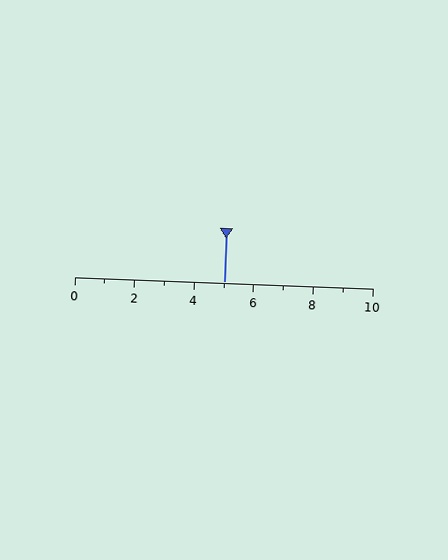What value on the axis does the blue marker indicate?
The marker indicates approximately 5.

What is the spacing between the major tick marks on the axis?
The major ticks are spaced 2 apart.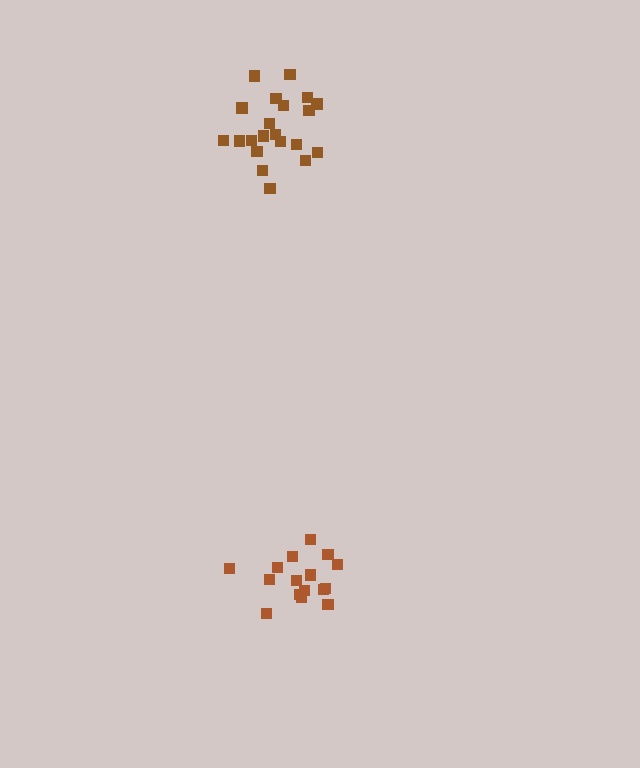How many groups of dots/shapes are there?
There are 2 groups.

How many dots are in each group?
Group 1: 21 dots, Group 2: 16 dots (37 total).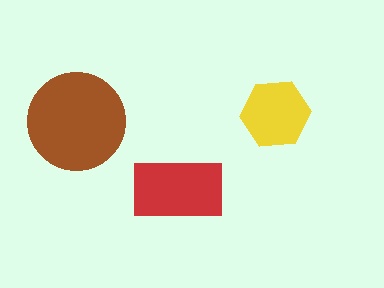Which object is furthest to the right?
The yellow hexagon is rightmost.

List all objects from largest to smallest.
The brown circle, the red rectangle, the yellow hexagon.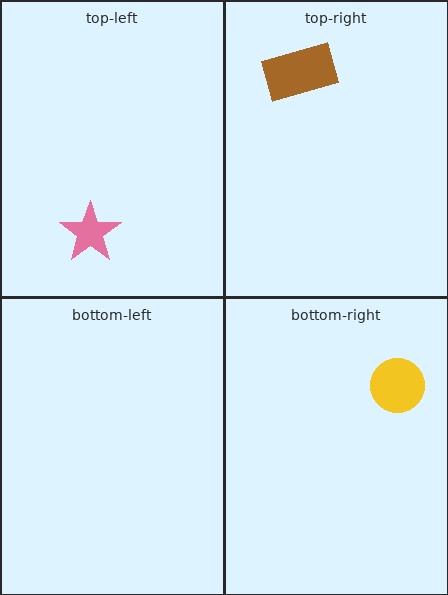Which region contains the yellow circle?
The bottom-right region.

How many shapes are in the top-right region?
1.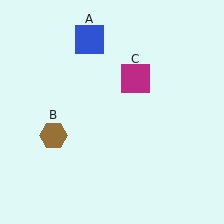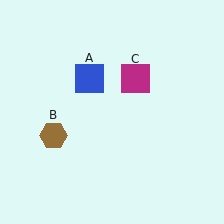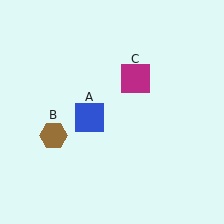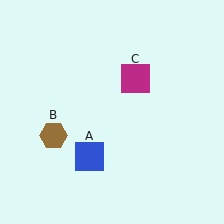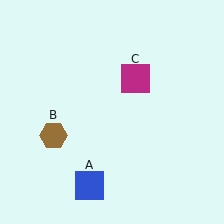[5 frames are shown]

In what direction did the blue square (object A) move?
The blue square (object A) moved down.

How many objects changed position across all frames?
1 object changed position: blue square (object A).